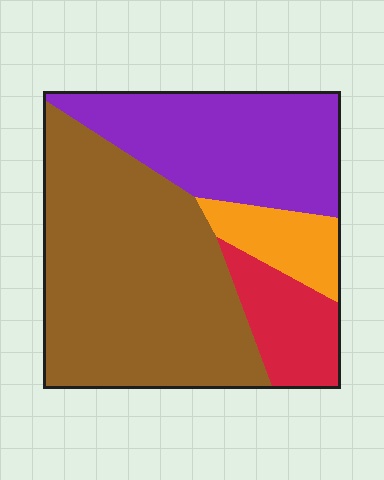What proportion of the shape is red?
Red covers around 10% of the shape.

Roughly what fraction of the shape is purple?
Purple covers around 30% of the shape.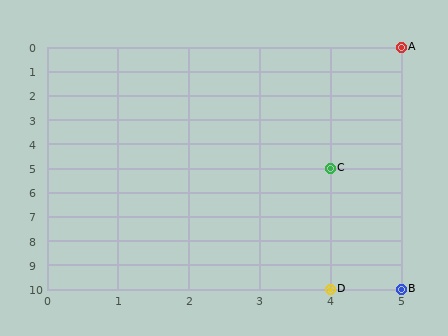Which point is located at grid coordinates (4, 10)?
Point D is at (4, 10).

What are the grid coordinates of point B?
Point B is at grid coordinates (5, 10).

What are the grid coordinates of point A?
Point A is at grid coordinates (5, 0).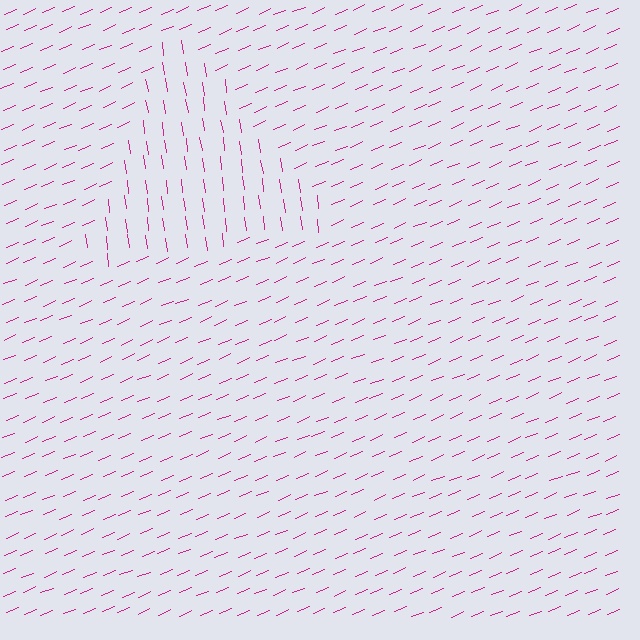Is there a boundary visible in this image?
Yes, there is a texture boundary formed by a change in line orientation.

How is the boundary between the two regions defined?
The boundary is defined purely by a change in line orientation (approximately 75 degrees difference). All lines are the same color and thickness.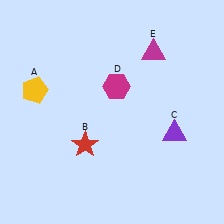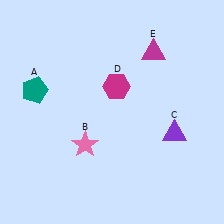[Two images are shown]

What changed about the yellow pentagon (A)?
In Image 1, A is yellow. In Image 2, it changed to teal.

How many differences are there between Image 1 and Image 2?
There are 2 differences between the two images.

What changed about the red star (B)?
In Image 1, B is red. In Image 2, it changed to pink.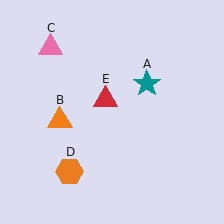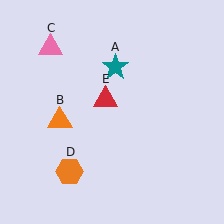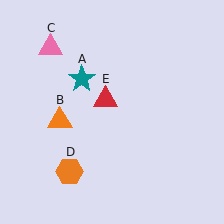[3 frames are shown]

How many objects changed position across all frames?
1 object changed position: teal star (object A).